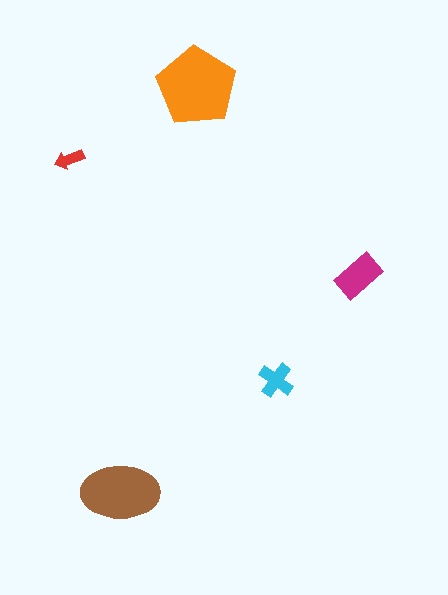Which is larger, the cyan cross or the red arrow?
The cyan cross.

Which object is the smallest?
The red arrow.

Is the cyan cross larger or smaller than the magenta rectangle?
Smaller.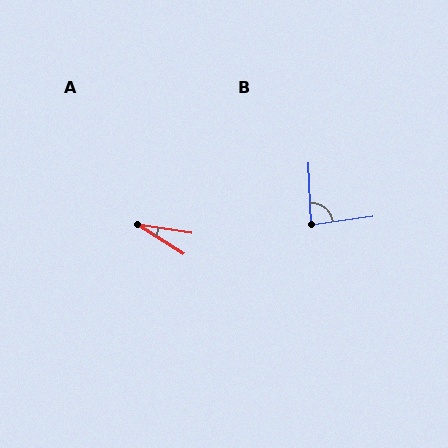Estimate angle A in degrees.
Approximately 24 degrees.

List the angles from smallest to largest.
A (24°), B (85°).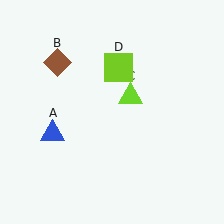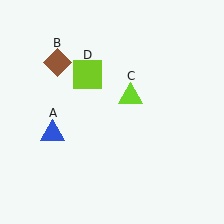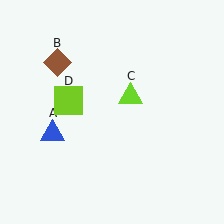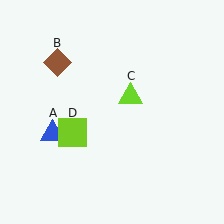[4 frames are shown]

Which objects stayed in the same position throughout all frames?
Blue triangle (object A) and brown diamond (object B) and lime triangle (object C) remained stationary.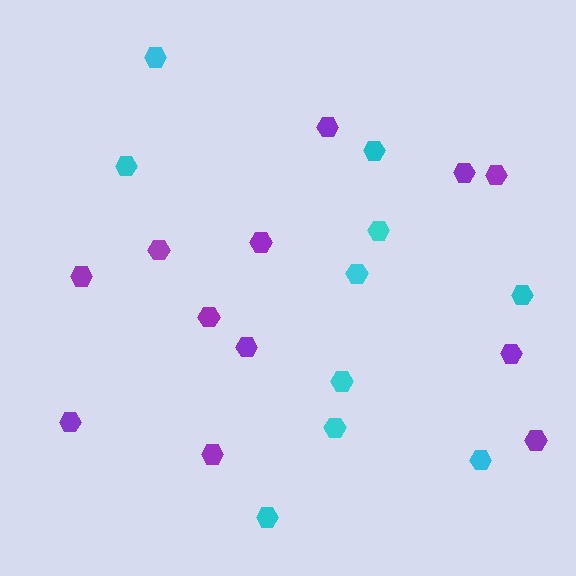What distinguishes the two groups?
There are 2 groups: one group of cyan hexagons (10) and one group of purple hexagons (12).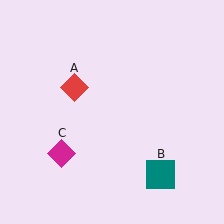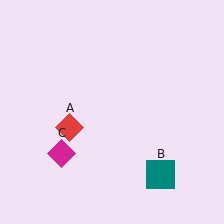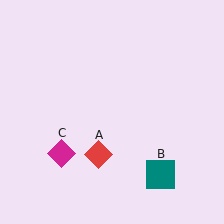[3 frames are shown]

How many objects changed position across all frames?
1 object changed position: red diamond (object A).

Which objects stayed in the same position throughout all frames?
Teal square (object B) and magenta diamond (object C) remained stationary.